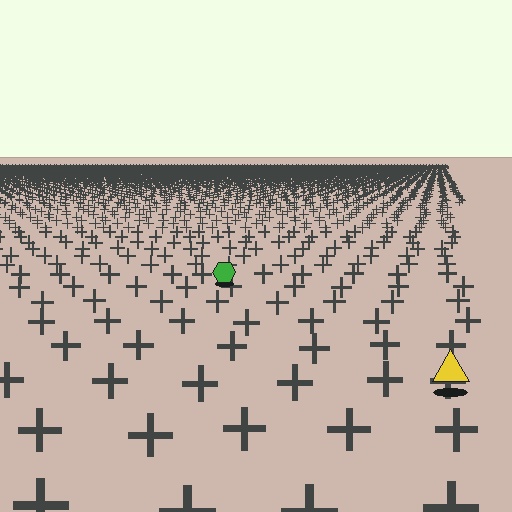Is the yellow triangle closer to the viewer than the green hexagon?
Yes. The yellow triangle is closer — you can tell from the texture gradient: the ground texture is coarser near it.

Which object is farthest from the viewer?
The green hexagon is farthest from the viewer. It appears smaller and the ground texture around it is denser.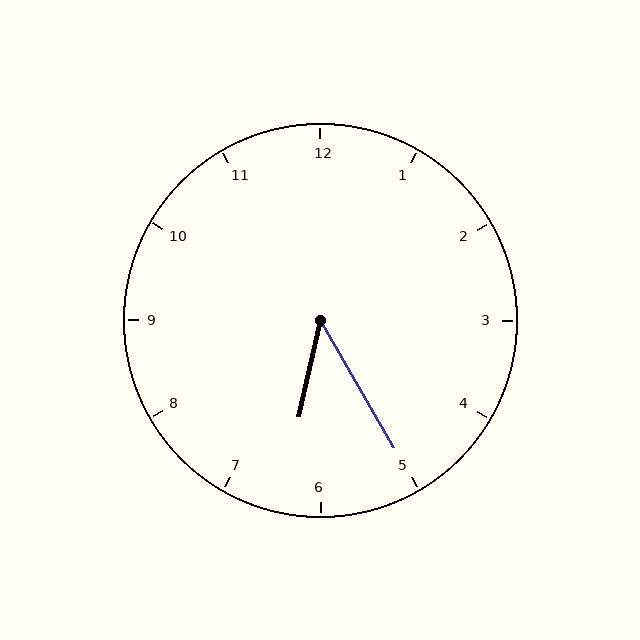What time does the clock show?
6:25.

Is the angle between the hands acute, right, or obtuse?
It is acute.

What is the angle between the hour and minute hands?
Approximately 42 degrees.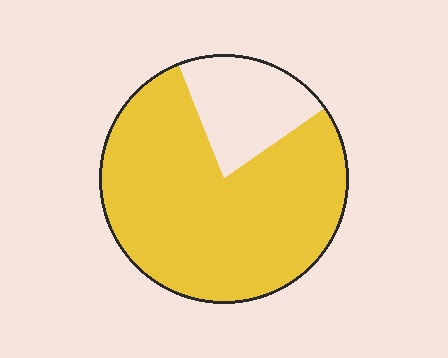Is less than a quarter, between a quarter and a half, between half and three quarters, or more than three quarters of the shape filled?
More than three quarters.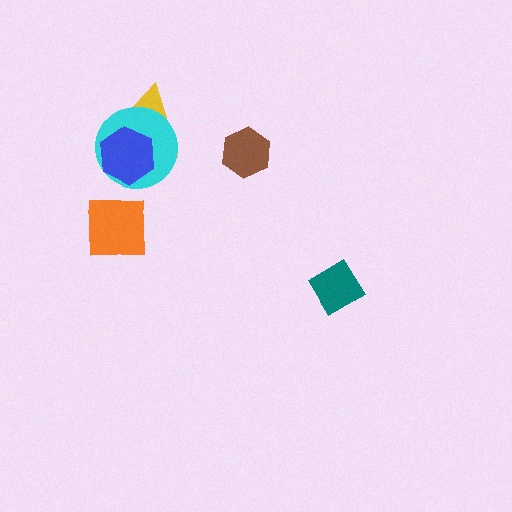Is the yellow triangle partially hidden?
Yes, it is partially covered by another shape.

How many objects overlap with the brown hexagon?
0 objects overlap with the brown hexagon.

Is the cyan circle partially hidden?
Yes, it is partially covered by another shape.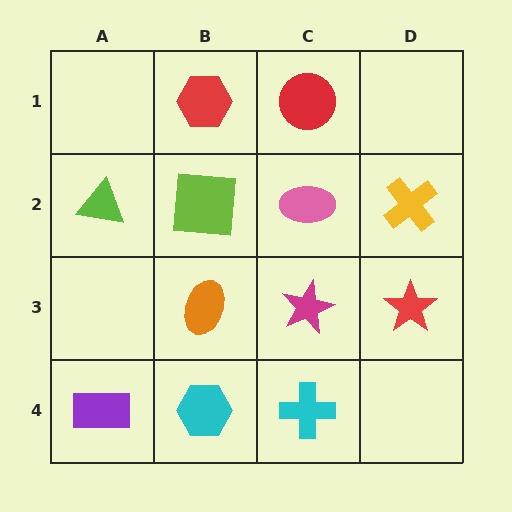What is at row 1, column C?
A red circle.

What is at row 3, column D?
A red star.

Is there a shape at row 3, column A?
No, that cell is empty.